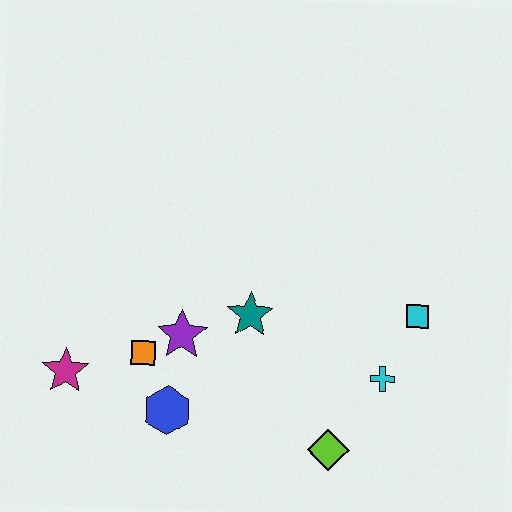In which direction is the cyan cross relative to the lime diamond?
The cyan cross is above the lime diamond.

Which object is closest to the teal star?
The purple star is closest to the teal star.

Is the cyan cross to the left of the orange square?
No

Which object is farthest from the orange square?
The cyan square is farthest from the orange square.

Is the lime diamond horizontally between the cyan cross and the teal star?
Yes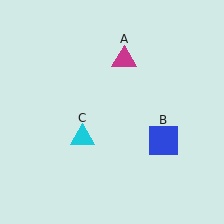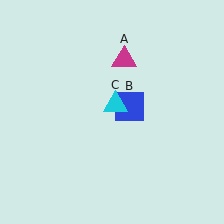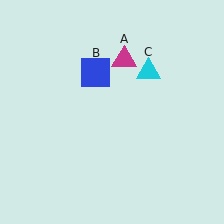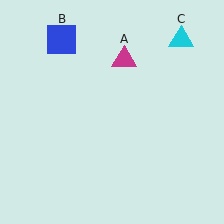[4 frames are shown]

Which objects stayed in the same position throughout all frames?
Magenta triangle (object A) remained stationary.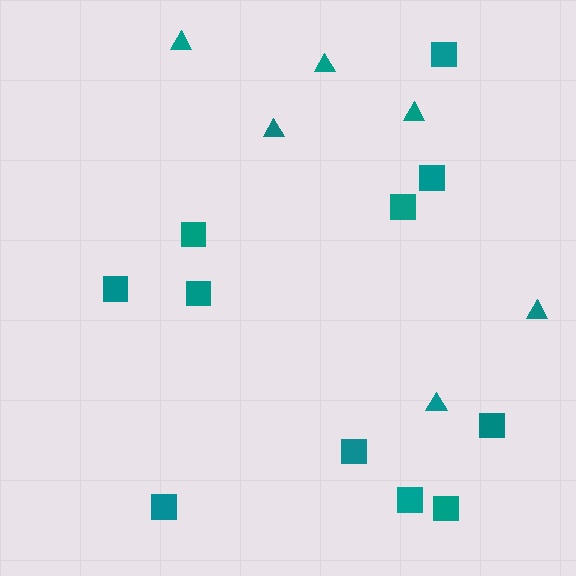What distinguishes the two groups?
There are 2 groups: one group of triangles (6) and one group of squares (11).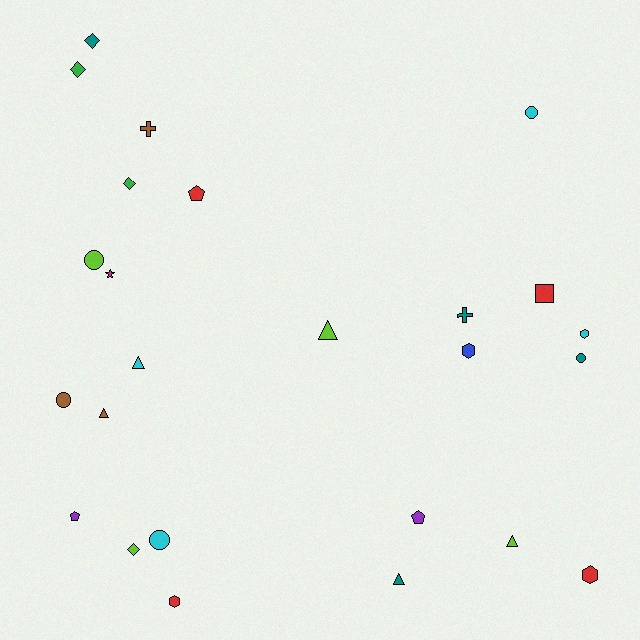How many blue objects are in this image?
There is 1 blue object.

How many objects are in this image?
There are 25 objects.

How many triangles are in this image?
There are 5 triangles.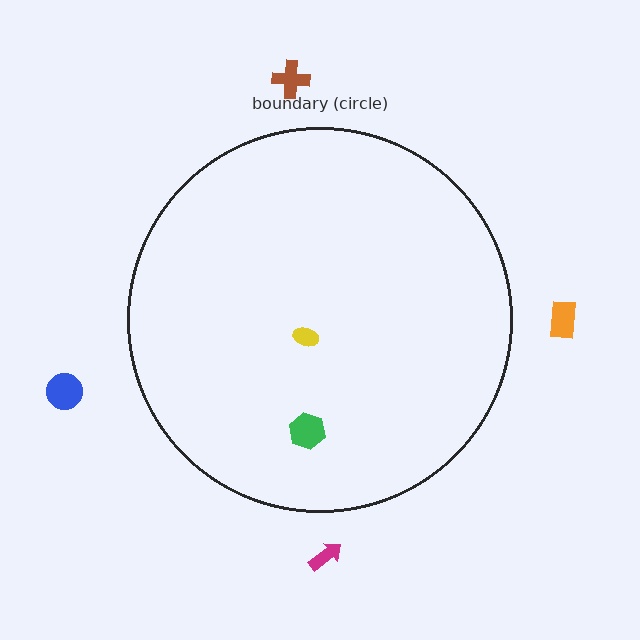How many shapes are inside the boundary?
2 inside, 4 outside.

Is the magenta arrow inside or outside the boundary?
Outside.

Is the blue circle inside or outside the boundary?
Outside.